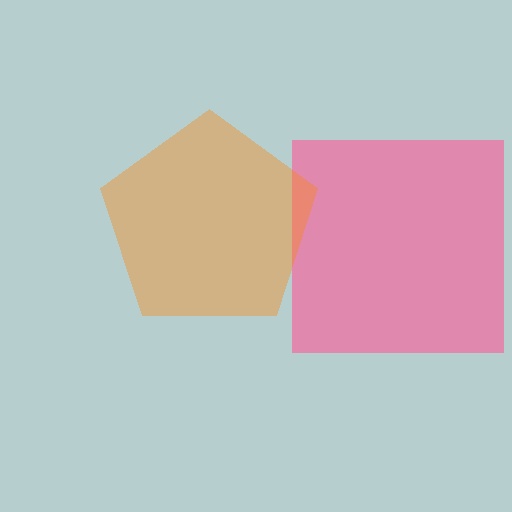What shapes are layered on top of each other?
The layered shapes are: a pink square, an orange pentagon.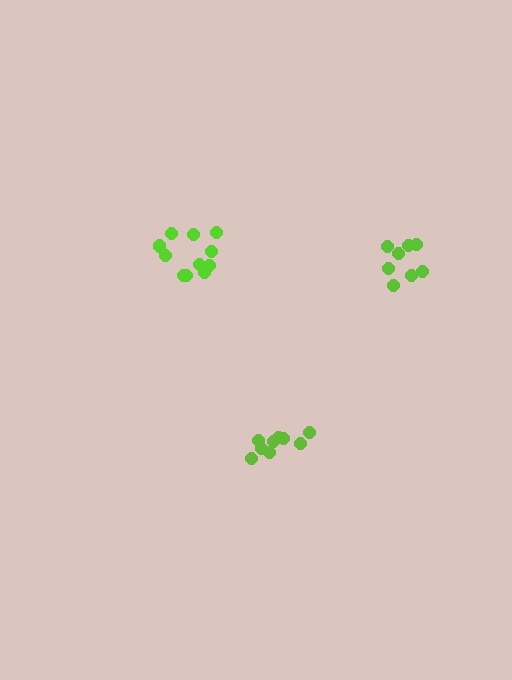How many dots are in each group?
Group 1: 9 dots, Group 2: 8 dots, Group 3: 11 dots (28 total).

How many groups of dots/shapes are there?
There are 3 groups.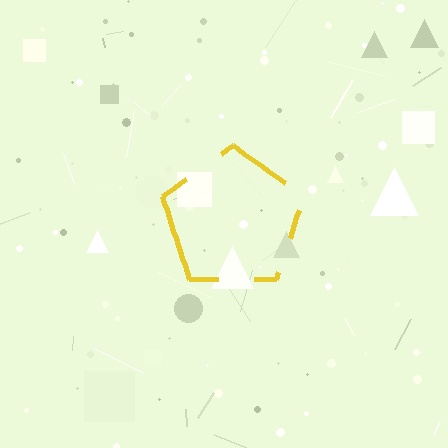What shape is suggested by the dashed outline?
The dashed outline suggests a pentagon.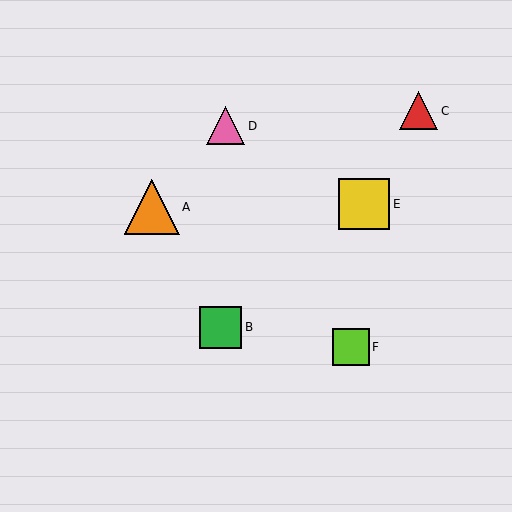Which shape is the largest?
The orange triangle (labeled A) is the largest.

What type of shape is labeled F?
Shape F is a lime square.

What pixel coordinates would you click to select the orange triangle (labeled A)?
Click at (152, 207) to select the orange triangle A.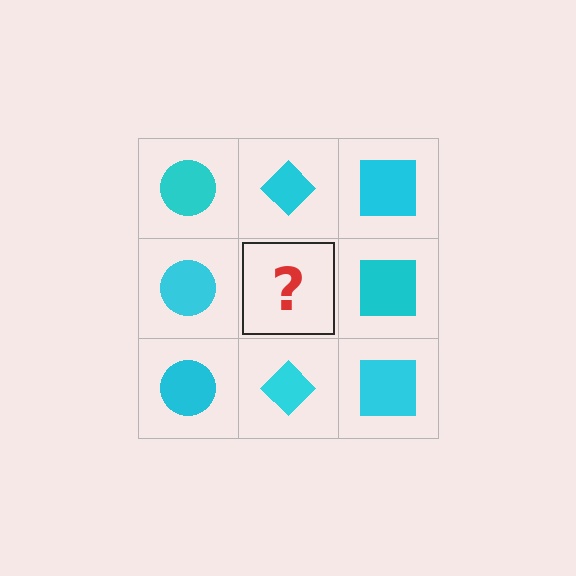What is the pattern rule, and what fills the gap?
The rule is that each column has a consistent shape. The gap should be filled with a cyan diamond.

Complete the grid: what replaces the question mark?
The question mark should be replaced with a cyan diamond.